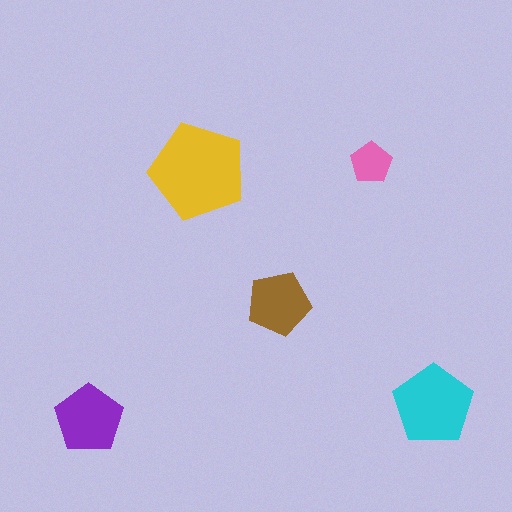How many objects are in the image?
There are 5 objects in the image.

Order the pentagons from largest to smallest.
the yellow one, the cyan one, the purple one, the brown one, the pink one.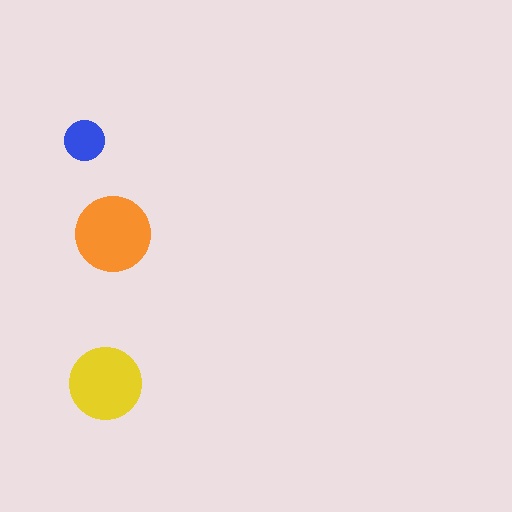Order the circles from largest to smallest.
the orange one, the yellow one, the blue one.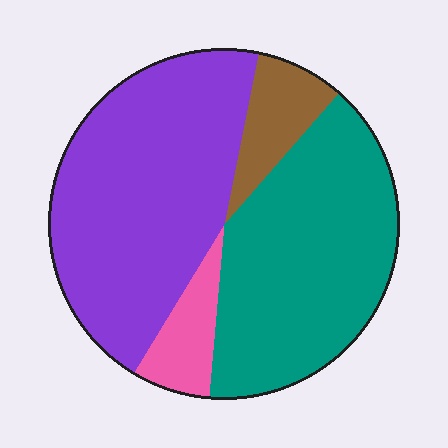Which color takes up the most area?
Purple, at roughly 45%.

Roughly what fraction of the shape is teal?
Teal takes up about two fifths (2/5) of the shape.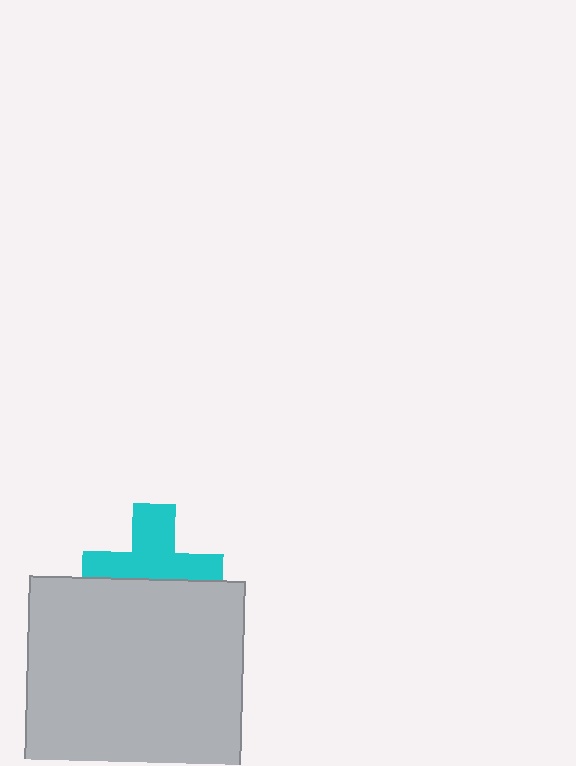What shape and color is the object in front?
The object in front is a light gray square.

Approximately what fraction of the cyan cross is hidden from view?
Roughly 45% of the cyan cross is hidden behind the light gray square.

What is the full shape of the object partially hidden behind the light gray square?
The partially hidden object is a cyan cross.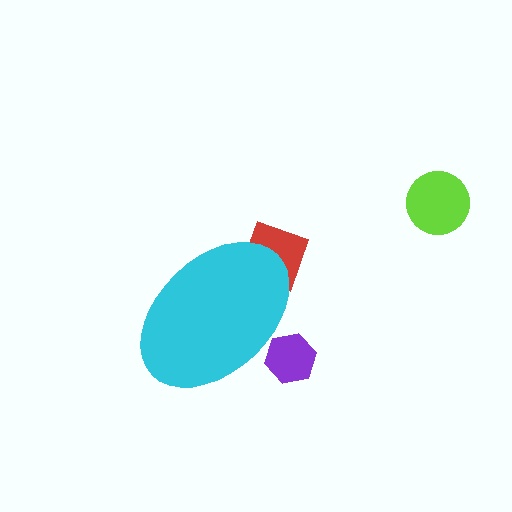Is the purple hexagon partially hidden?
Yes, the purple hexagon is partially hidden behind the cyan ellipse.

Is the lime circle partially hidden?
No, the lime circle is fully visible.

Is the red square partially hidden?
Yes, the red square is partially hidden behind the cyan ellipse.